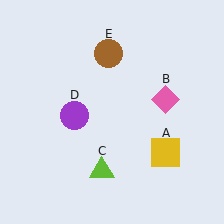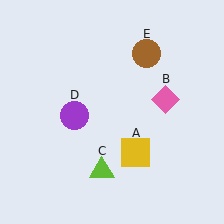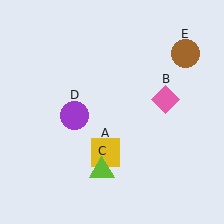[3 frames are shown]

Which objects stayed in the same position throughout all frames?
Pink diamond (object B) and lime triangle (object C) and purple circle (object D) remained stationary.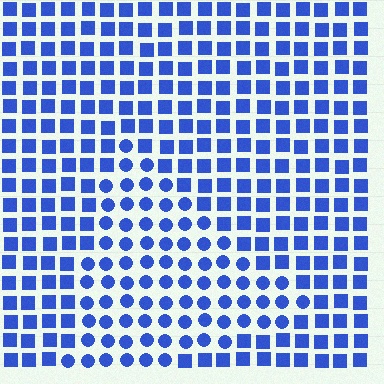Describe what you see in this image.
The image is filled with small blue elements arranged in a uniform grid. A triangle-shaped region contains circles, while the surrounding area contains squares. The boundary is defined purely by the change in element shape.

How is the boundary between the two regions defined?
The boundary is defined by a change in element shape: circles inside vs. squares outside. All elements share the same color and spacing.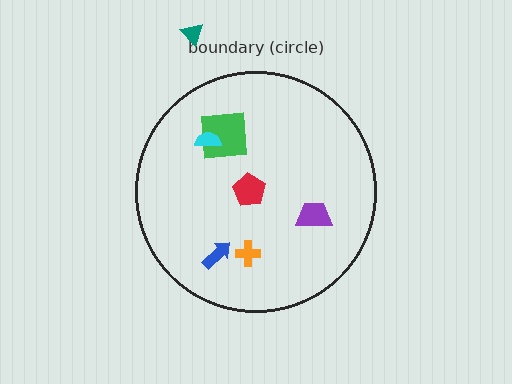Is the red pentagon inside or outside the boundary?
Inside.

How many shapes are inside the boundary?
6 inside, 1 outside.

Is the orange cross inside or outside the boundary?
Inside.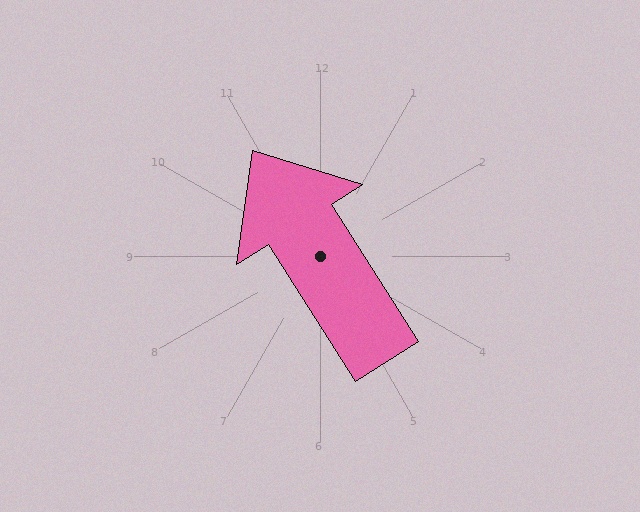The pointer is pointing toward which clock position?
Roughly 11 o'clock.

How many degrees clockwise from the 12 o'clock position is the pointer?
Approximately 327 degrees.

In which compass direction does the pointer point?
Northwest.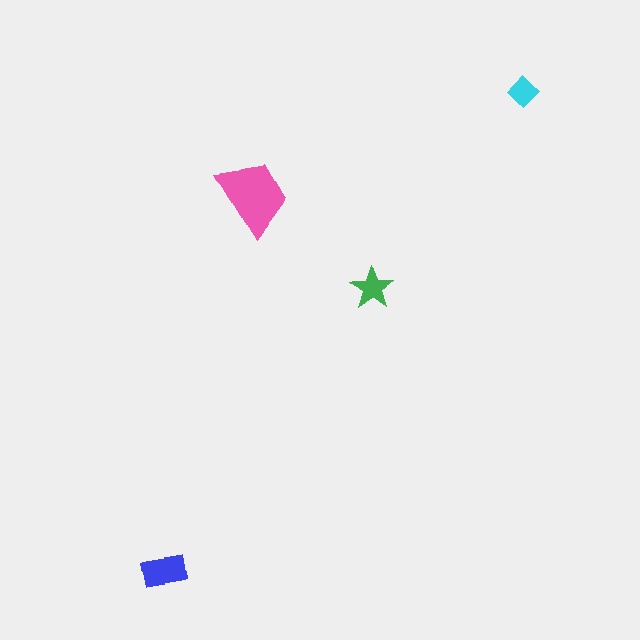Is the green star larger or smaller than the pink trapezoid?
Smaller.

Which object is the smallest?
The cyan diamond.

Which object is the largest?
The pink trapezoid.